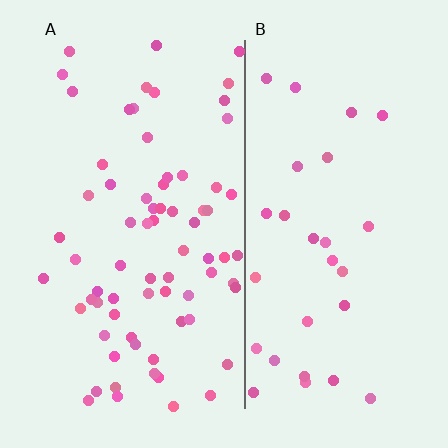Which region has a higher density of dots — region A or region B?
A (the left).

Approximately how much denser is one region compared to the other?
Approximately 2.4× — region A over region B.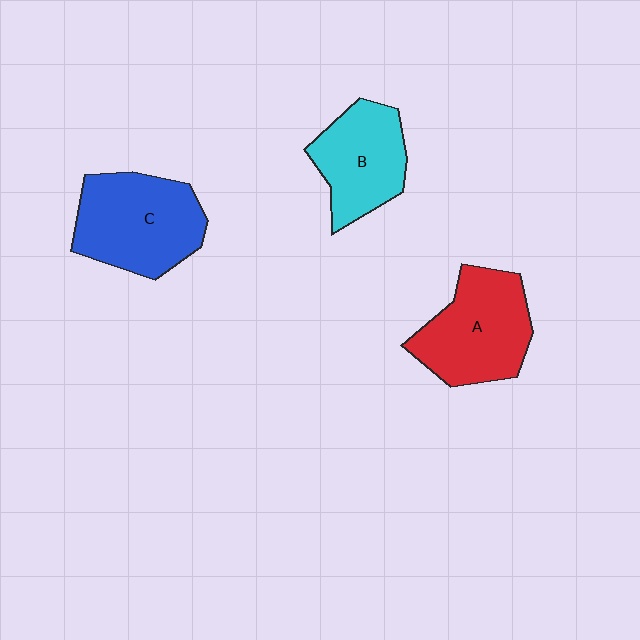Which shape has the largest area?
Shape C (blue).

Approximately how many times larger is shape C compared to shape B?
Approximately 1.3 times.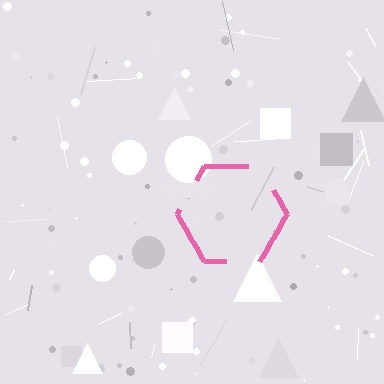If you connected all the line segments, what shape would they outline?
They would outline a hexagon.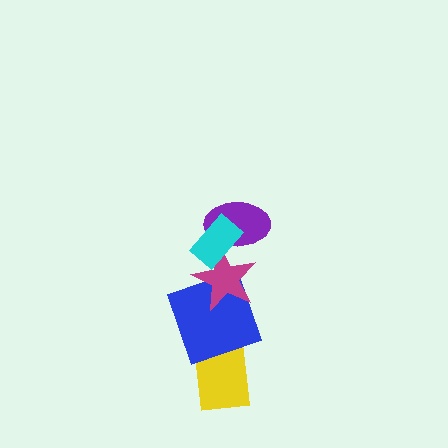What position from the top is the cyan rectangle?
The cyan rectangle is 1st from the top.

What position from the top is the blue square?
The blue square is 4th from the top.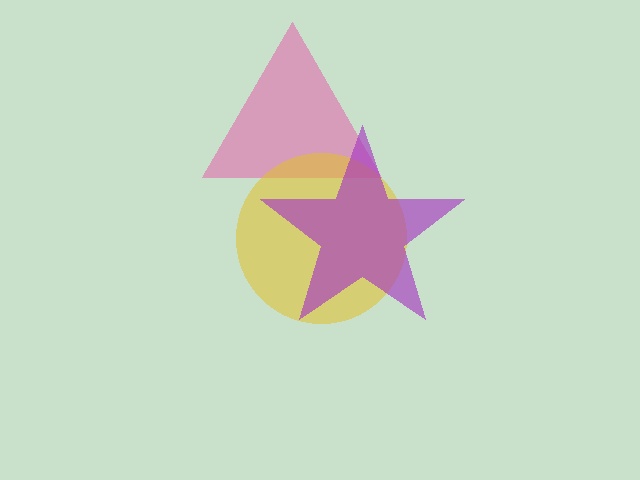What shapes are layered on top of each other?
The layered shapes are: a pink triangle, a yellow circle, a purple star.